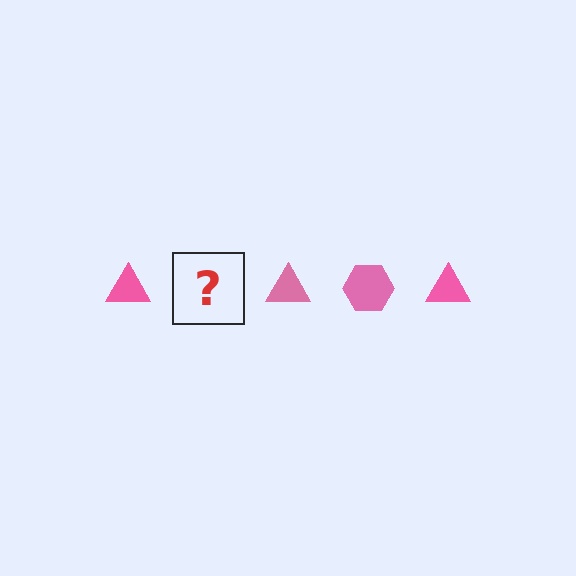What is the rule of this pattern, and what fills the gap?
The rule is that the pattern cycles through triangle, hexagon shapes in pink. The gap should be filled with a pink hexagon.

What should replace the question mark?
The question mark should be replaced with a pink hexagon.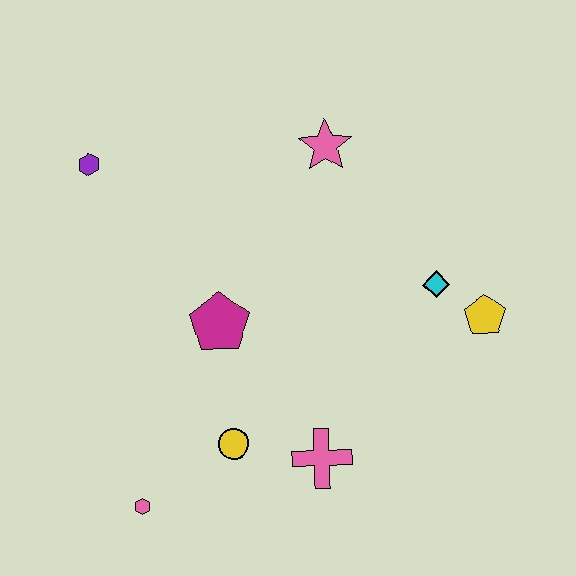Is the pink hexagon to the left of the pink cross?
Yes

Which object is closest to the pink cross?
The yellow circle is closest to the pink cross.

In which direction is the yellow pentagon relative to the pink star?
The yellow pentagon is below the pink star.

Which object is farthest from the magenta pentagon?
The yellow pentagon is farthest from the magenta pentagon.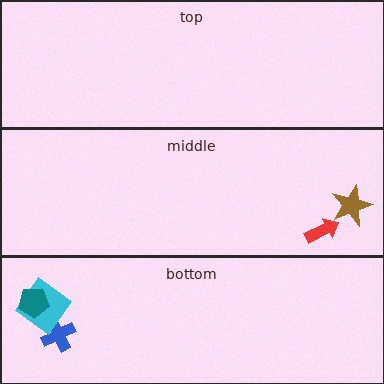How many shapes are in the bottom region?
3.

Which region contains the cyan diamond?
The bottom region.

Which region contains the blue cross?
The bottom region.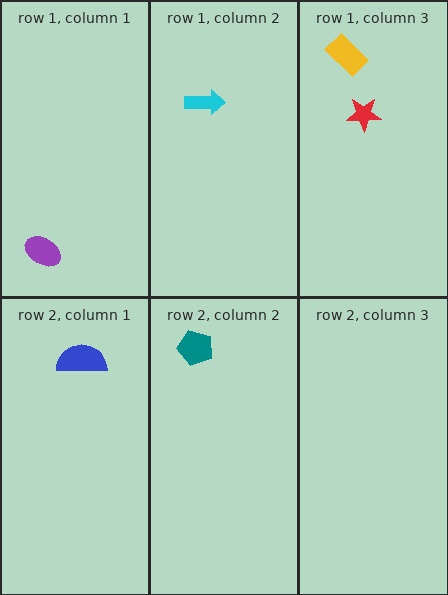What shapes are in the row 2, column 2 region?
The teal pentagon.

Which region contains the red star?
The row 1, column 3 region.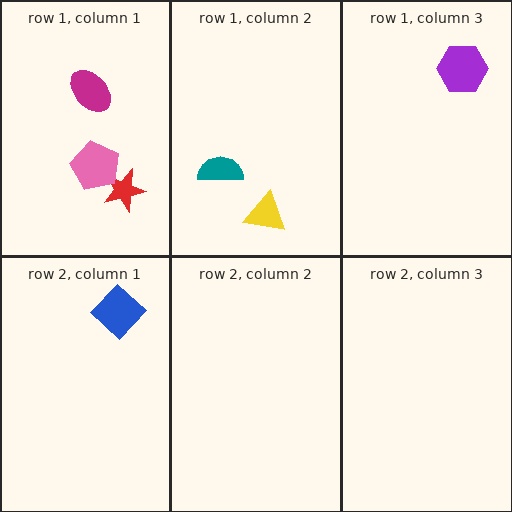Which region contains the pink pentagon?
The row 1, column 1 region.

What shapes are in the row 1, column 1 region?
The red star, the pink pentagon, the magenta ellipse.